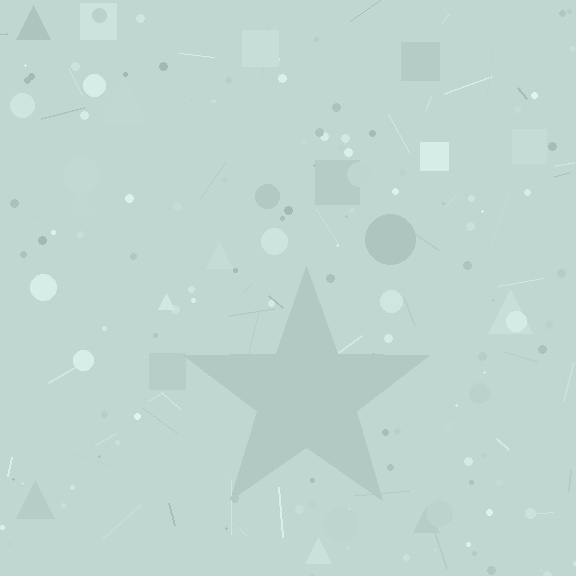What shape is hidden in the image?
A star is hidden in the image.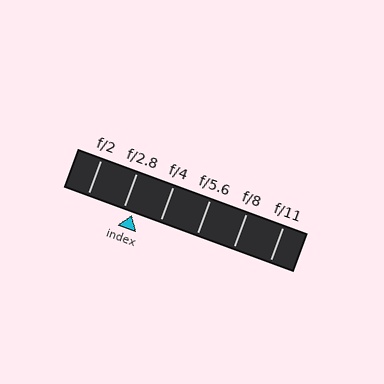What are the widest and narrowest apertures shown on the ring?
The widest aperture shown is f/2 and the narrowest is f/11.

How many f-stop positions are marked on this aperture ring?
There are 6 f-stop positions marked.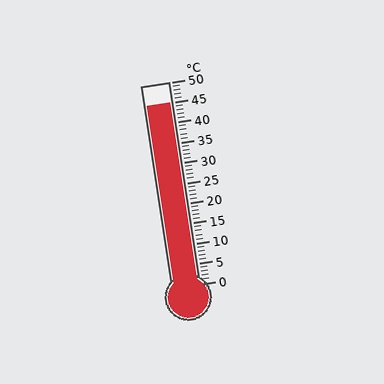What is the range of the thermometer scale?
The thermometer scale ranges from 0°C to 50°C.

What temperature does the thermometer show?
The thermometer shows approximately 45°C.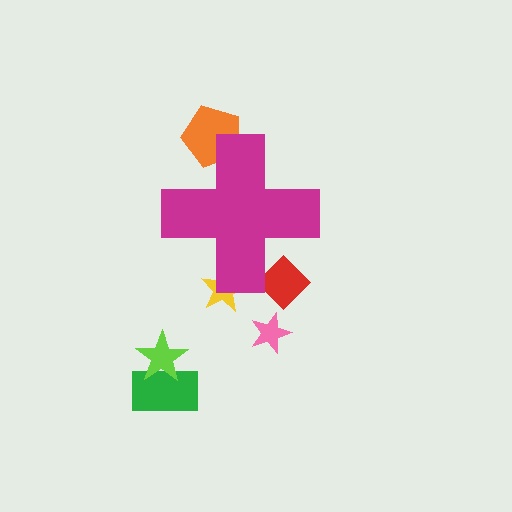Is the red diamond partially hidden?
Yes, the red diamond is partially hidden behind the magenta cross.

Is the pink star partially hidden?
No, the pink star is fully visible.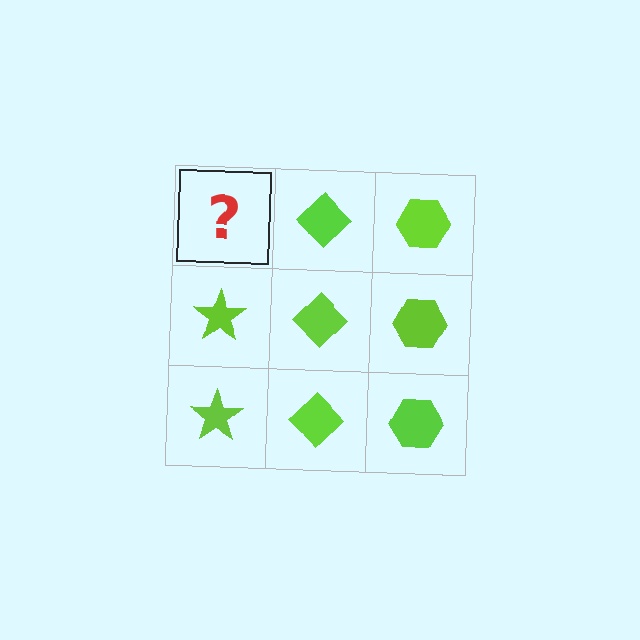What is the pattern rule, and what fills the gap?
The rule is that each column has a consistent shape. The gap should be filled with a lime star.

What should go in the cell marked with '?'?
The missing cell should contain a lime star.